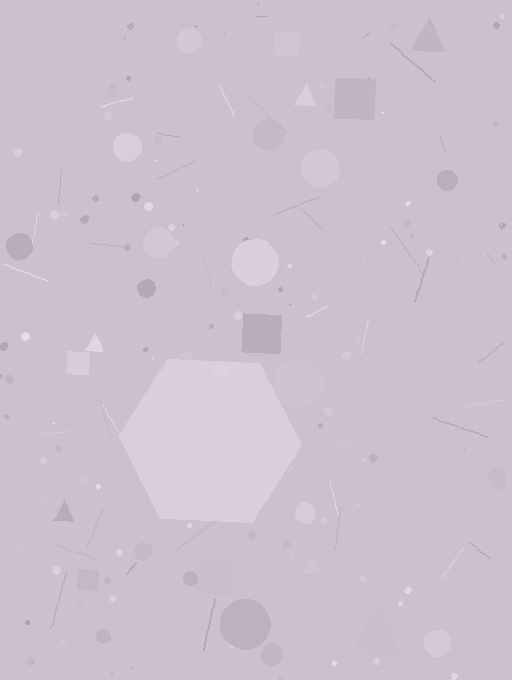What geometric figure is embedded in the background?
A hexagon is embedded in the background.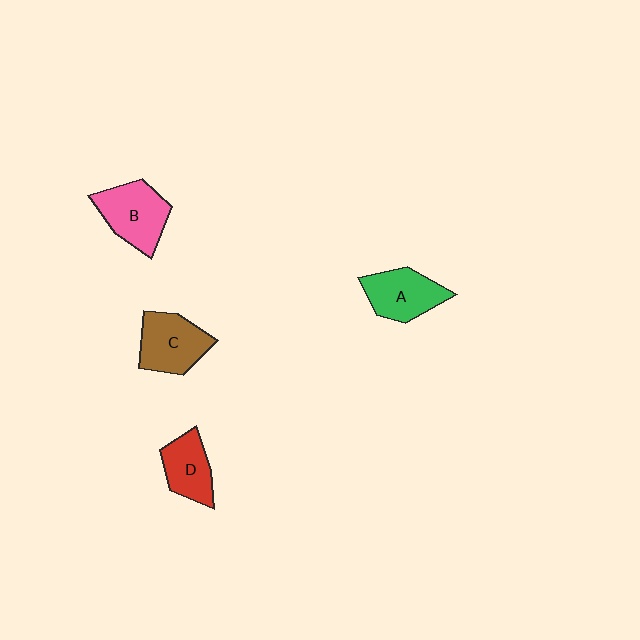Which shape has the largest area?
Shape B (pink).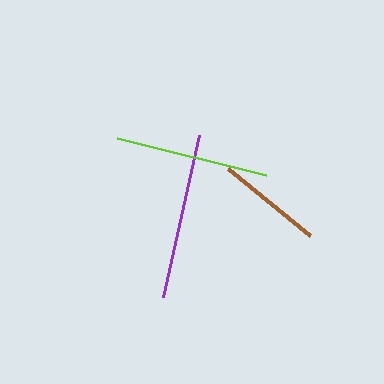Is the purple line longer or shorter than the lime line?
The purple line is longer than the lime line.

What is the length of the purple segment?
The purple segment is approximately 165 pixels long.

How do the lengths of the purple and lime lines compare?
The purple and lime lines are approximately the same length.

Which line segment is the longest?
The purple line is the longest at approximately 165 pixels.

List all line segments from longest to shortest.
From longest to shortest: purple, lime, brown.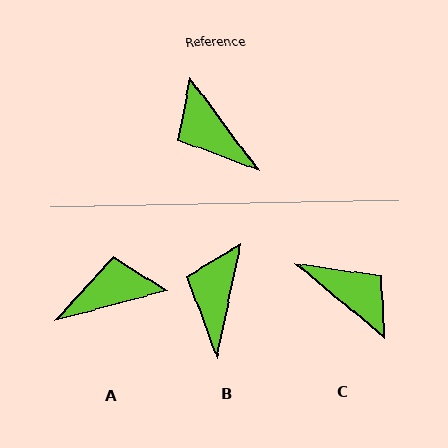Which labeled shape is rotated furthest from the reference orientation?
C, about 167 degrees away.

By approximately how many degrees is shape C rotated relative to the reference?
Approximately 167 degrees clockwise.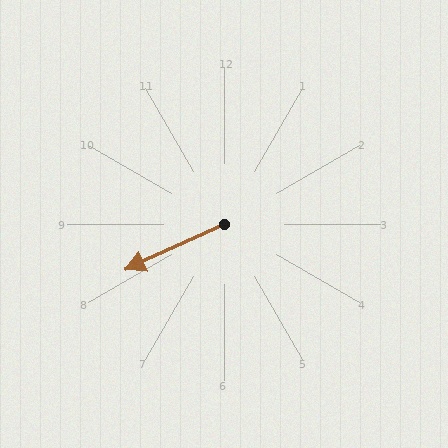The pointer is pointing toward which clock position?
Roughly 8 o'clock.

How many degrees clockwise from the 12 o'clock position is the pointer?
Approximately 245 degrees.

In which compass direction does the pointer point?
Southwest.